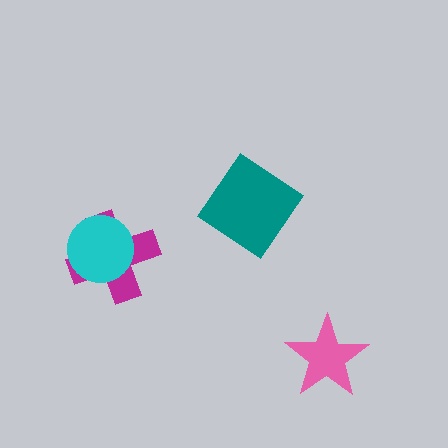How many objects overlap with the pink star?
0 objects overlap with the pink star.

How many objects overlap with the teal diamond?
0 objects overlap with the teal diamond.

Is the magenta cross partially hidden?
Yes, it is partially covered by another shape.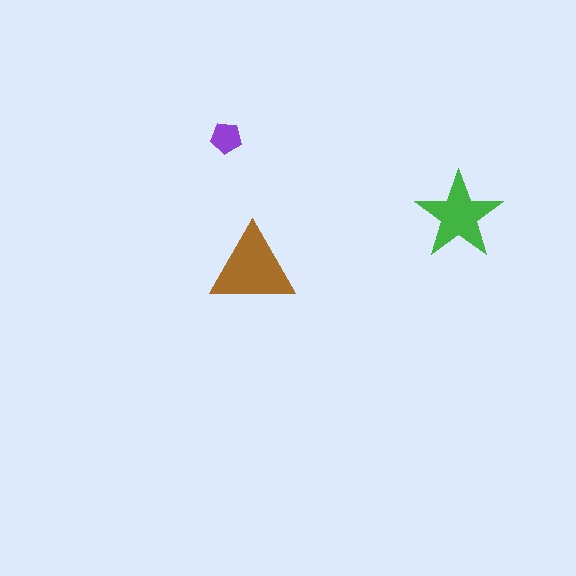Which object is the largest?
The brown triangle.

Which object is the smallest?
The purple pentagon.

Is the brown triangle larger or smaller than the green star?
Larger.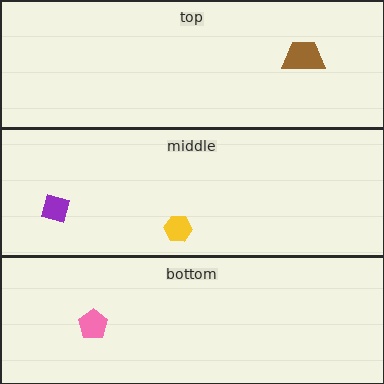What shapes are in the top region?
The brown trapezoid.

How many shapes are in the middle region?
2.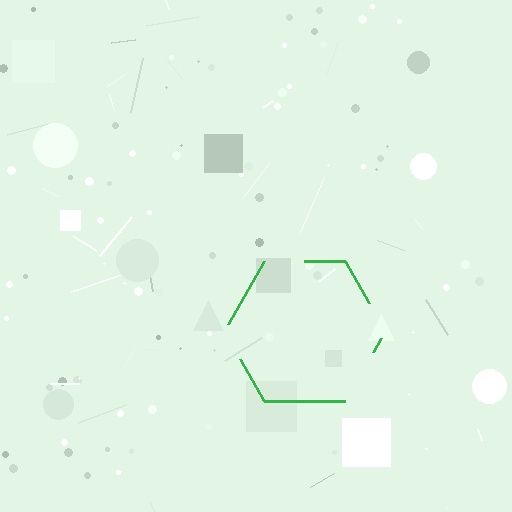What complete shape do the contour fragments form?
The contour fragments form a hexagon.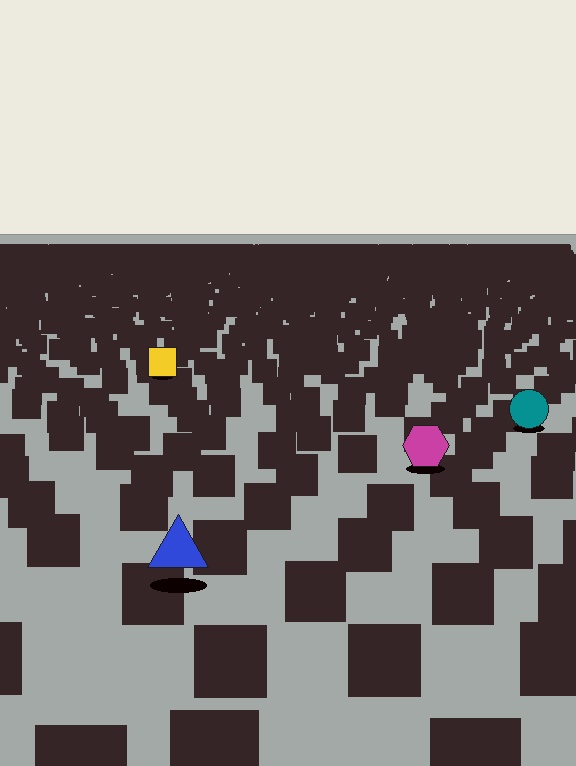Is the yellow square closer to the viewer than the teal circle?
No. The teal circle is closer — you can tell from the texture gradient: the ground texture is coarser near it.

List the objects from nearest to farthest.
From nearest to farthest: the blue triangle, the magenta hexagon, the teal circle, the yellow square.